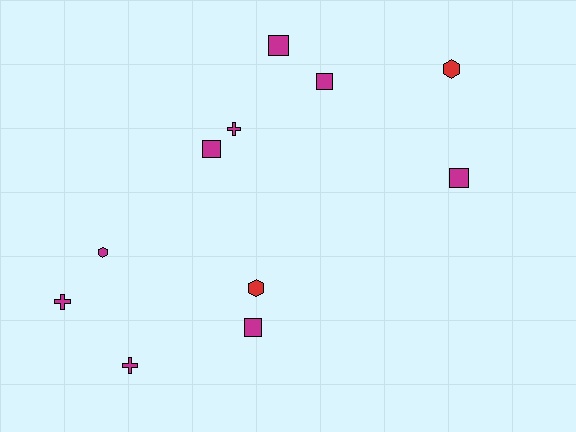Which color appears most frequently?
Magenta, with 9 objects.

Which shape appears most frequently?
Square, with 5 objects.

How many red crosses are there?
There are no red crosses.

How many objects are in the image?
There are 11 objects.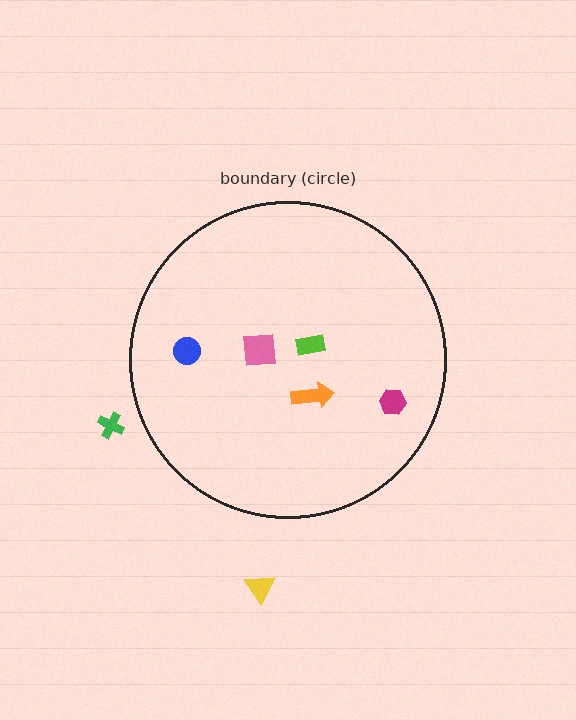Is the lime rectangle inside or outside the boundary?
Inside.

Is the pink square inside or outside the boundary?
Inside.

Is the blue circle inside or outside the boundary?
Inside.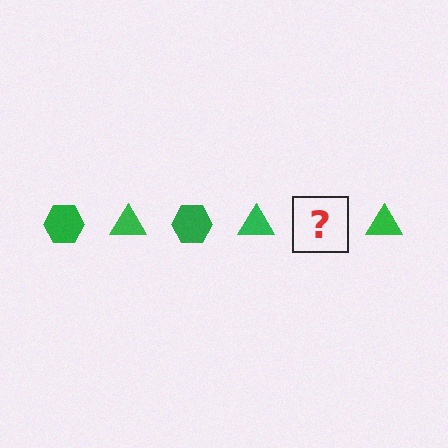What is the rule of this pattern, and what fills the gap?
The rule is that the pattern cycles through hexagon, triangle shapes in green. The gap should be filled with a green hexagon.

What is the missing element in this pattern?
The missing element is a green hexagon.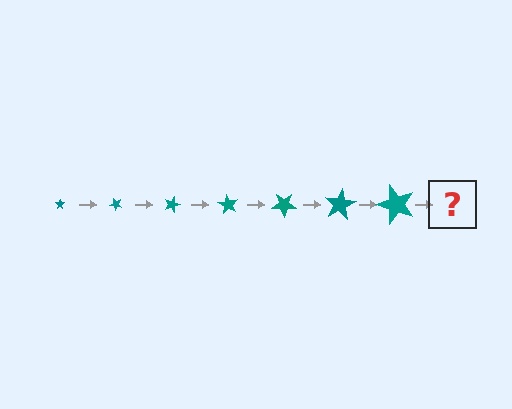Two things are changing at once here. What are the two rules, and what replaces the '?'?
The two rules are that the star grows larger each step and it rotates 45 degrees each step. The '?' should be a star, larger than the previous one and rotated 315 degrees from the start.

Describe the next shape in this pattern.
It should be a star, larger than the previous one and rotated 315 degrees from the start.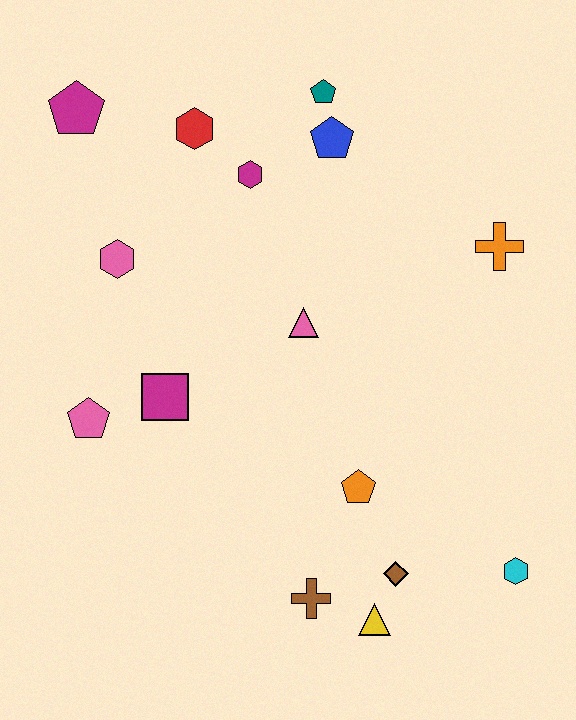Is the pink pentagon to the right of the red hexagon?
No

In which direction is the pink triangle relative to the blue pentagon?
The pink triangle is below the blue pentagon.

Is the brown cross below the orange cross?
Yes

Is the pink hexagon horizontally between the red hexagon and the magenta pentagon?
Yes